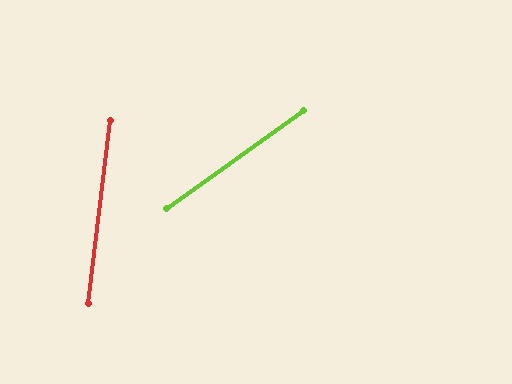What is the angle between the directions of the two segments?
Approximately 48 degrees.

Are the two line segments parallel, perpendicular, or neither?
Neither parallel nor perpendicular — they differ by about 48°.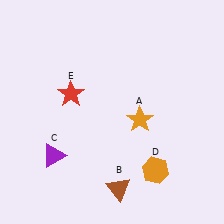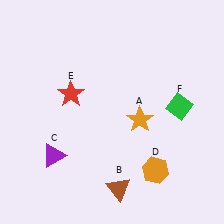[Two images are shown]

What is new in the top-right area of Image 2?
A green diamond (F) was added in the top-right area of Image 2.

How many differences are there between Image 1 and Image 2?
There is 1 difference between the two images.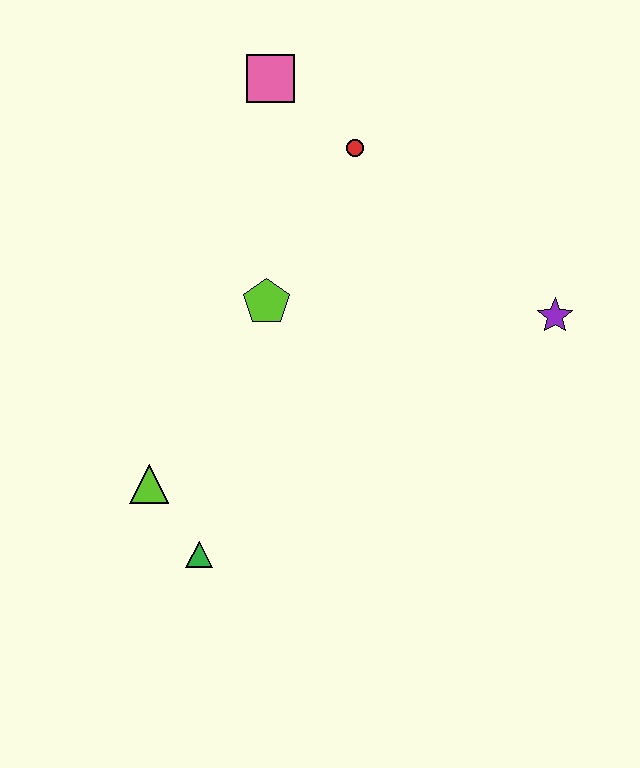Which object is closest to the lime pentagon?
The red circle is closest to the lime pentagon.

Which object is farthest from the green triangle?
The pink square is farthest from the green triangle.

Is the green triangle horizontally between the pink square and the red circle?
No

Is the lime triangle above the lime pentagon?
No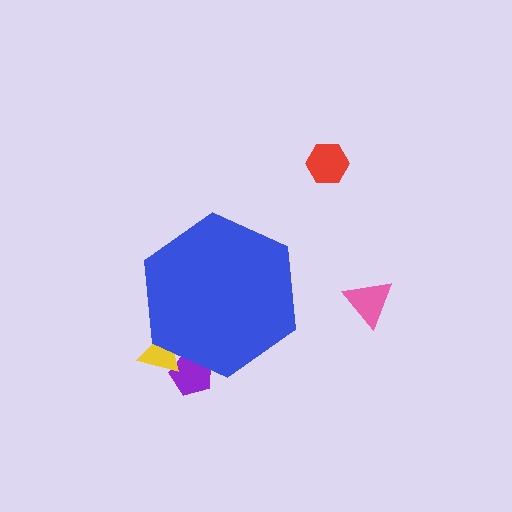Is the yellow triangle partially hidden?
Yes, the yellow triangle is partially hidden behind the blue hexagon.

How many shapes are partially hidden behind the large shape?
2 shapes are partially hidden.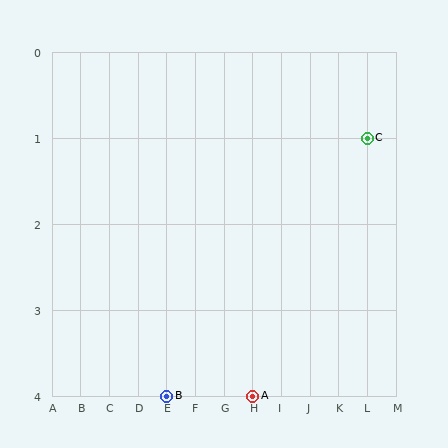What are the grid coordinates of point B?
Point B is at grid coordinates (E, 4).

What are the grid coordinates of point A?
Point A is at grid coordinates (H, 4).